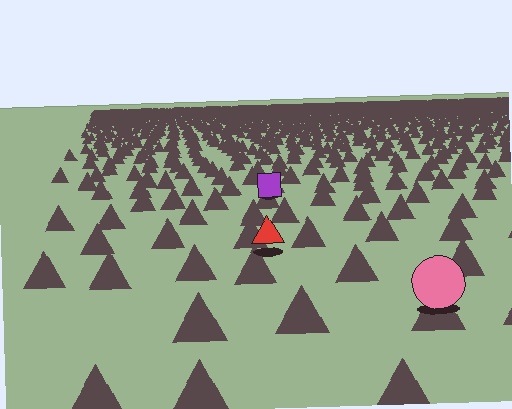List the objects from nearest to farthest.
From nearest to farthest: the pink circle, the red triangle, the purple square.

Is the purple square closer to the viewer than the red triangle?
No. The red triangle is closer — you can tell from the texture gradient: the ground texture is coarser near it.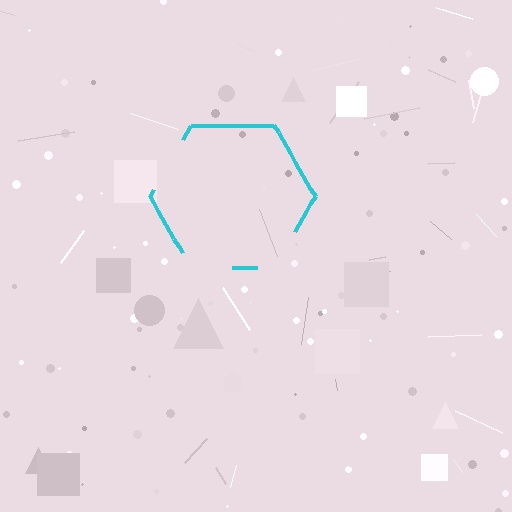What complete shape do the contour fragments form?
The contour fragments form a hexagon.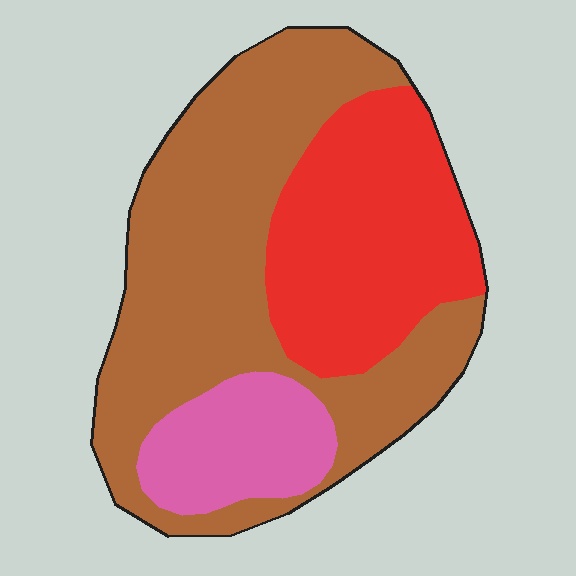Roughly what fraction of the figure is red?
Red takes up about one third (1/3) of the figure.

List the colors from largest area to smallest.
From largest to smallest: brown, red, pink.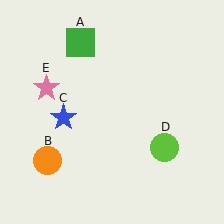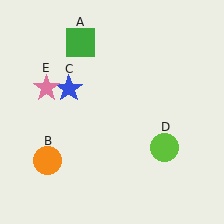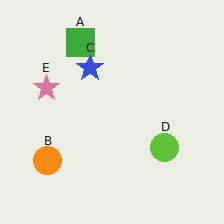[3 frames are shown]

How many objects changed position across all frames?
1 object changed position: blue star (object C).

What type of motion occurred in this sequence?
The blue star (object C) rotated clockwise around the center of the scene.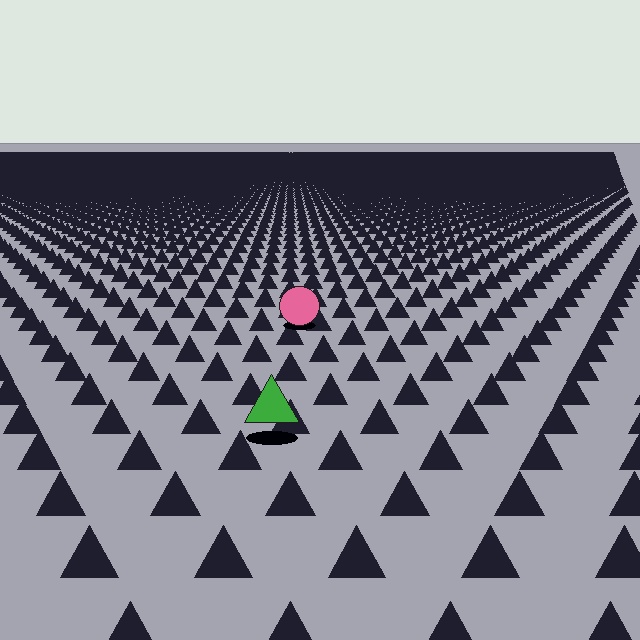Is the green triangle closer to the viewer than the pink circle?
Yes. The green triangle is closer — you can tell from the texture gradient: the ground texture is coarser near it.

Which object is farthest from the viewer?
The pink circle is farthest from the viewer. It appears smaller and the ground texture around it is denser.